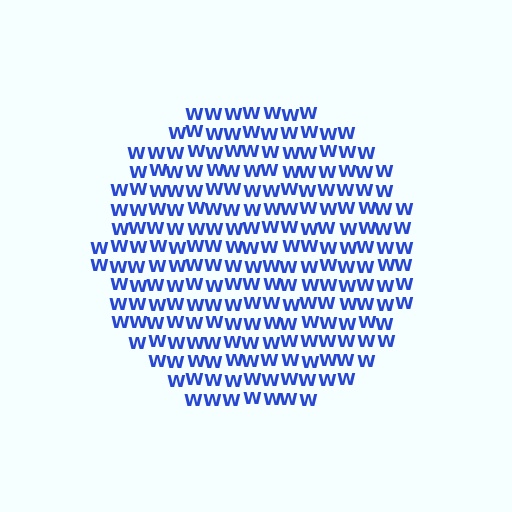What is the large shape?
The large shape is a circle.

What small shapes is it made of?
It is made of small letter W's.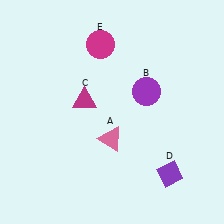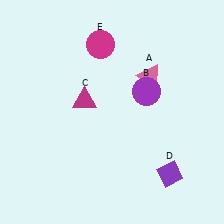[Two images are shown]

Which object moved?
The pink triangle (A) moved up.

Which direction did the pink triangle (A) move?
The pink triangle (A) moved up.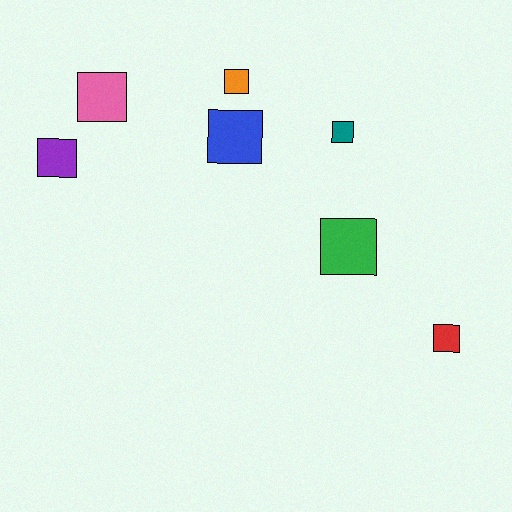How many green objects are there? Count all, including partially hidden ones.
There is 1 green object.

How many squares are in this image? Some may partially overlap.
There are 7 squares.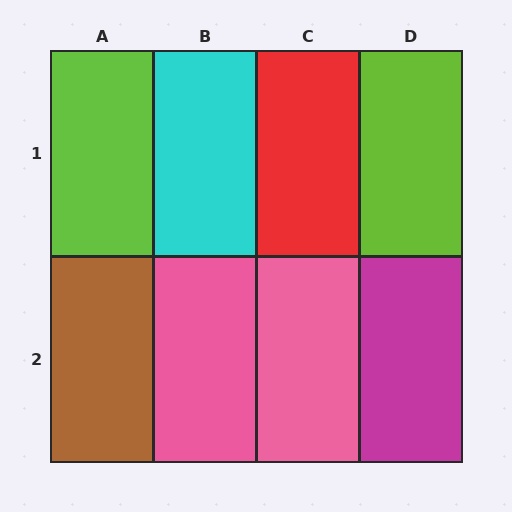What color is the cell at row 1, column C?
Red.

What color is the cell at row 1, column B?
Cyan.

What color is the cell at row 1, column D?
Lime.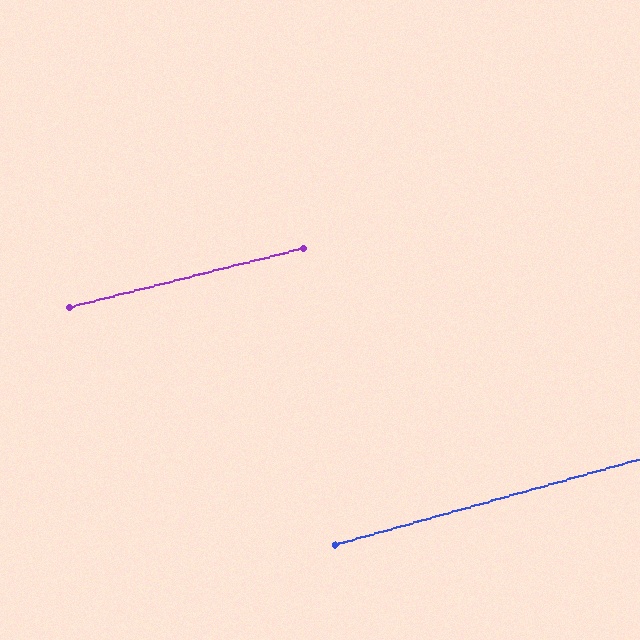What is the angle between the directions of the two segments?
Approximately 2 degrees.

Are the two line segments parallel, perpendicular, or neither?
Parallel — their directions differ by only 1.6°.